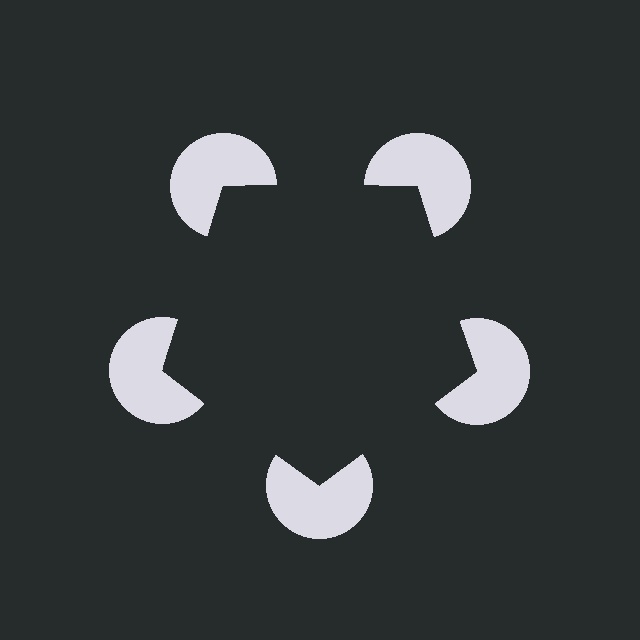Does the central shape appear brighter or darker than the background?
It typically appears slightly darker than the background, even though no actual brightness change is drawn.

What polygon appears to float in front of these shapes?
An illusory pentagon — its edges are inferred from the aligned wedge cuts in the pac-man discs, not physically drawn.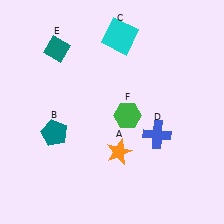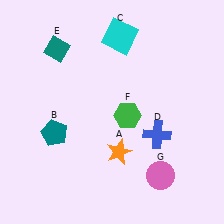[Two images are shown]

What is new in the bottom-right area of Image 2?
A pink circle (G) was added in the bottom-right area of Image 2.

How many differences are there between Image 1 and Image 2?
There is 1 difference between the two images.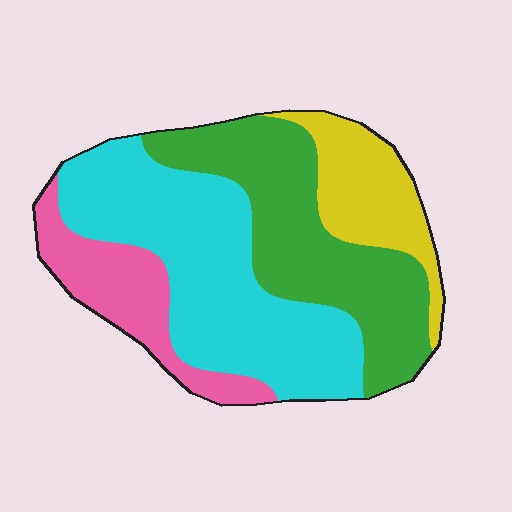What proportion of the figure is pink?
Pink covers 15% of the figure.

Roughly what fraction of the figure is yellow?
Yellow covers about 15% of the figure.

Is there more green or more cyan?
Cyan.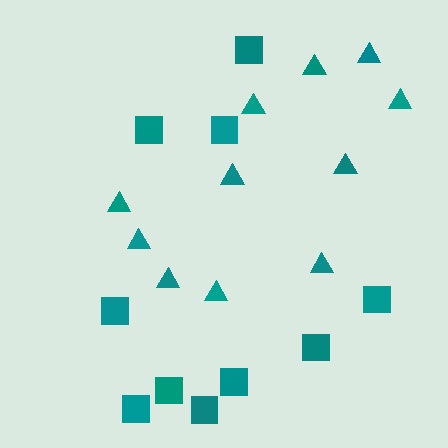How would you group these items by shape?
There are 2 groups: one group of triangles (11) and one group of squares (10).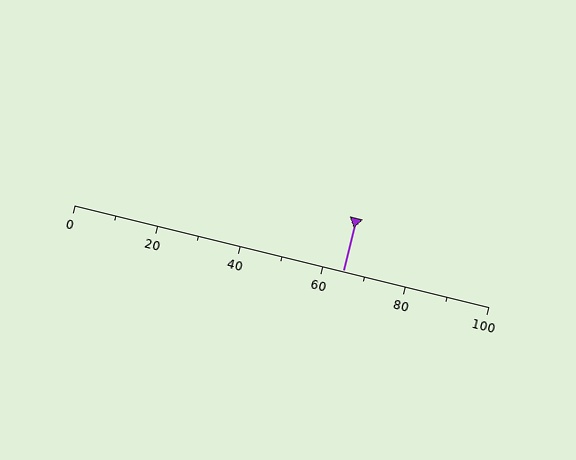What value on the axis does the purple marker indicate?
The marker indicates approximately 65.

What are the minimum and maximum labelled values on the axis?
The axis runs from 0 to 100.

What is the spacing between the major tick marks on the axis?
The major ticks are spaced 20 apart.